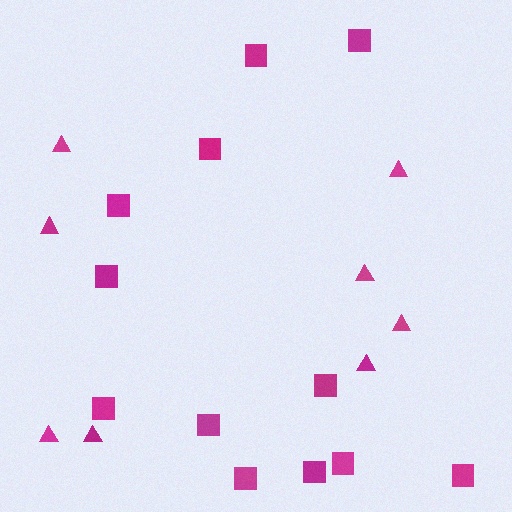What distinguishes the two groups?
There are 2 groups: one group of triangles (8) and one group of squares (12).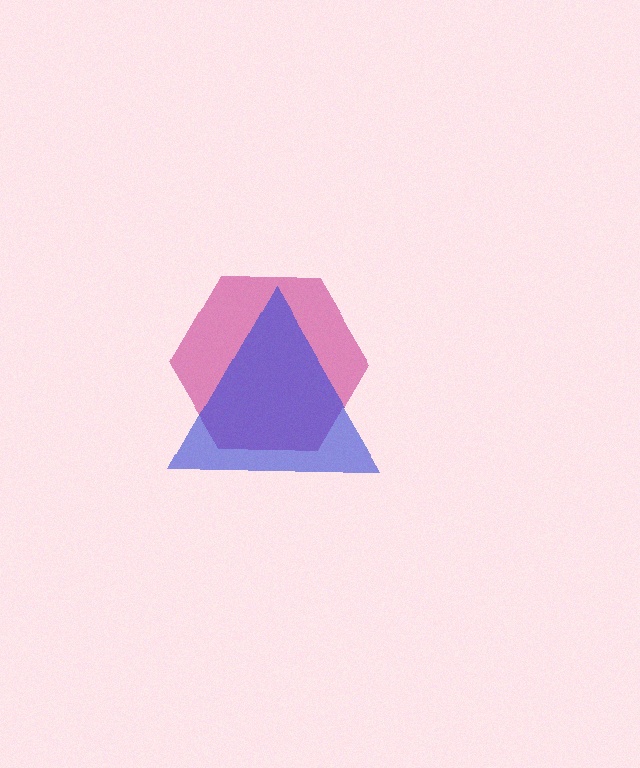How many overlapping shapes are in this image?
There are 2 overlapping shapes in the image.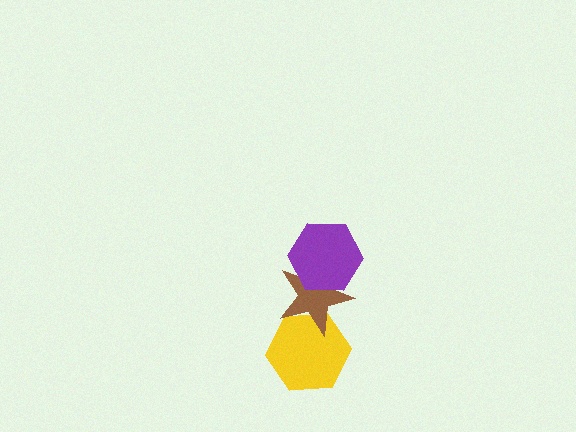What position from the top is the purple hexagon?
The purple hexagon is 1st from the top.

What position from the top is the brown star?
The brown star is 2nd from the top.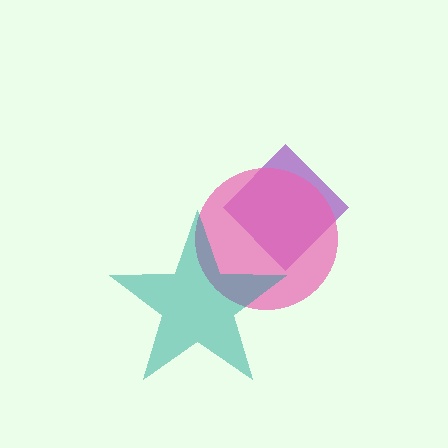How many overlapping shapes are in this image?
There are 3 overlapping shapes in the image.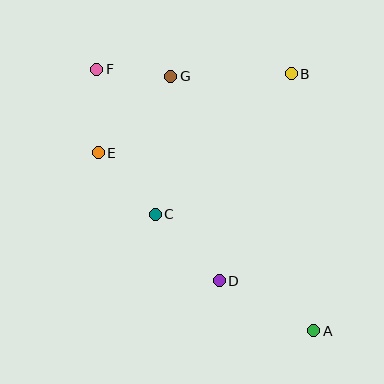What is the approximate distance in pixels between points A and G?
The distance between A and G is approximately 292 pixels.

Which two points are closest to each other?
Points F and G are closest to each other.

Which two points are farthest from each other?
Points A and F are farthest from each other.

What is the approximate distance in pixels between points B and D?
The distance between B and D is approximately 219 pixels.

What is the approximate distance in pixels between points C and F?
The distance between C and F is approximately 156 pixels.